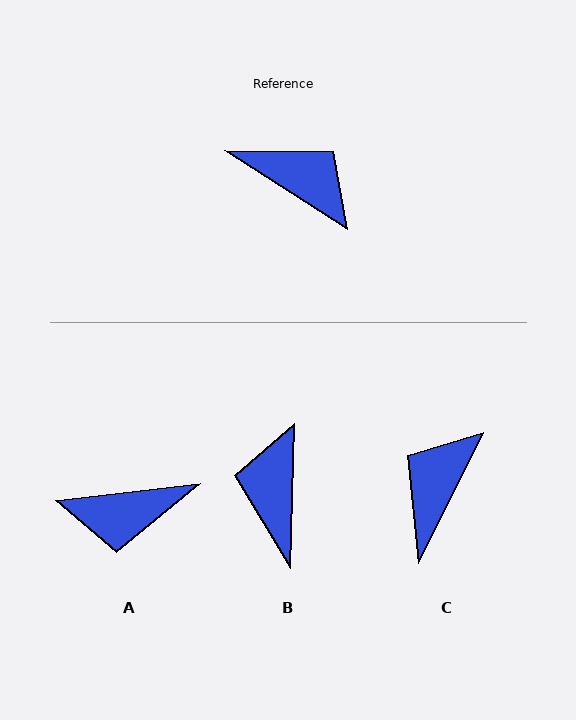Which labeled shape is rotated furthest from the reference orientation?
A, about 141 degrees away.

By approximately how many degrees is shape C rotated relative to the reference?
Approximately 96 degrees counter-clockwise.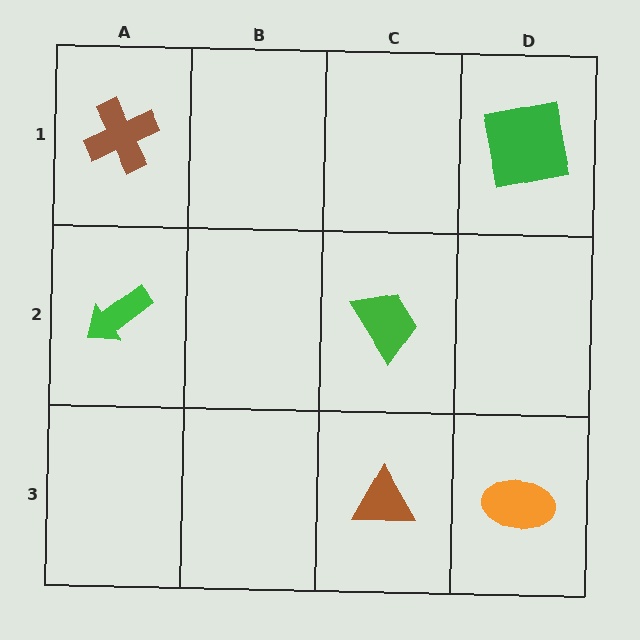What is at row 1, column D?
A green square.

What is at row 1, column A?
A brown cross.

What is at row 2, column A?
A green arrow.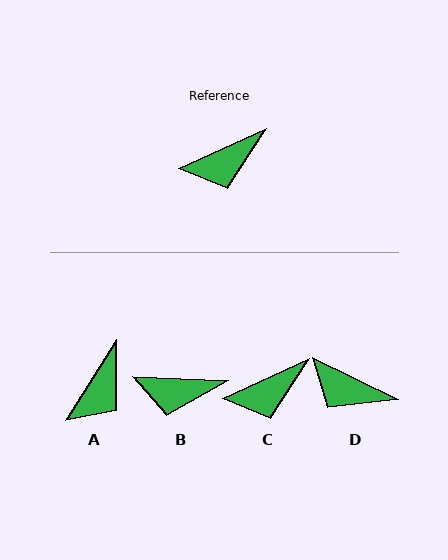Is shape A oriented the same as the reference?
No, it is off by about 34 degrees.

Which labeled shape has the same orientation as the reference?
C.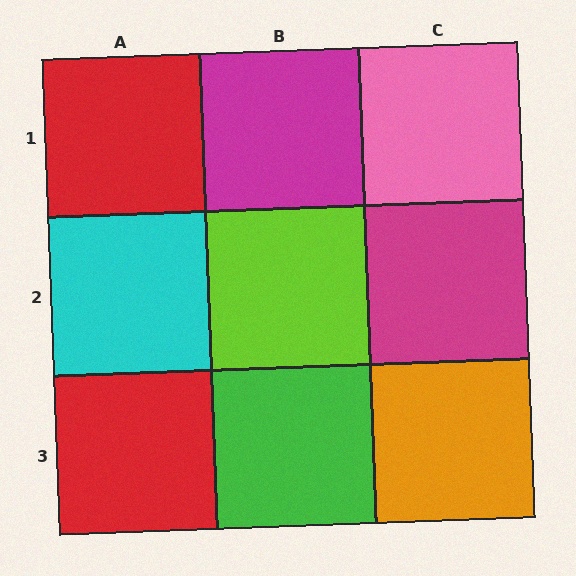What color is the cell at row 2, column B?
Lime.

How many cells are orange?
1 cell is orange.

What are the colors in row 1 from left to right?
Red, magenta, pink.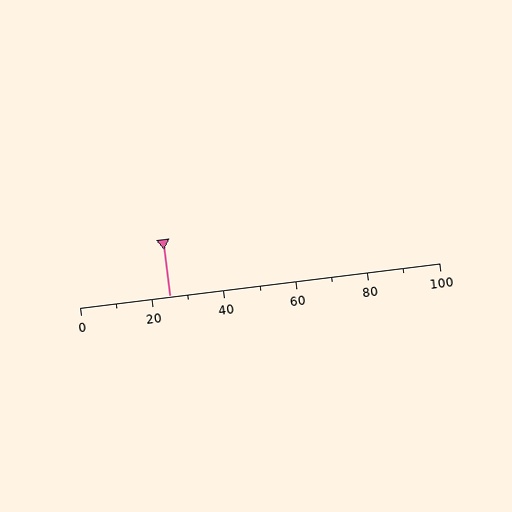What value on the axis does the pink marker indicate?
The marker indicates approximately 25.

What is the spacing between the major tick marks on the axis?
The major ticks are spaced 20 apart.